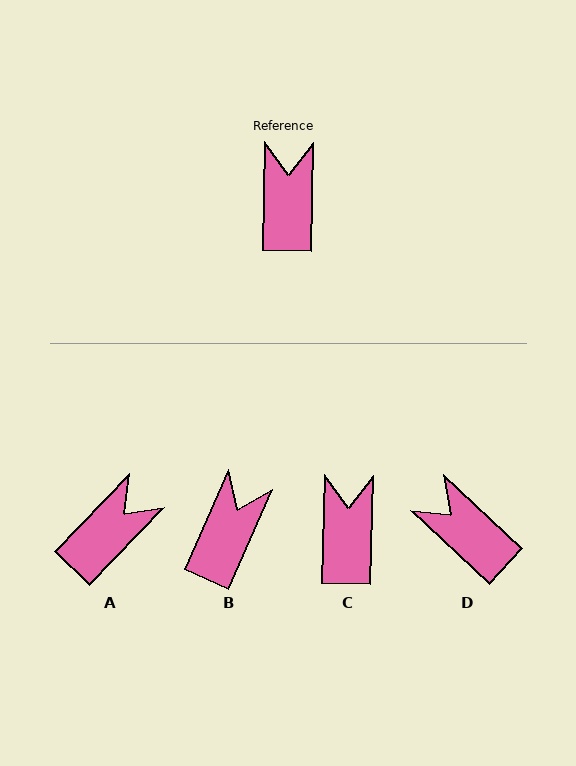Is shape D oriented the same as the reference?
No, it is off by about 48 degrees.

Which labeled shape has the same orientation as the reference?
C.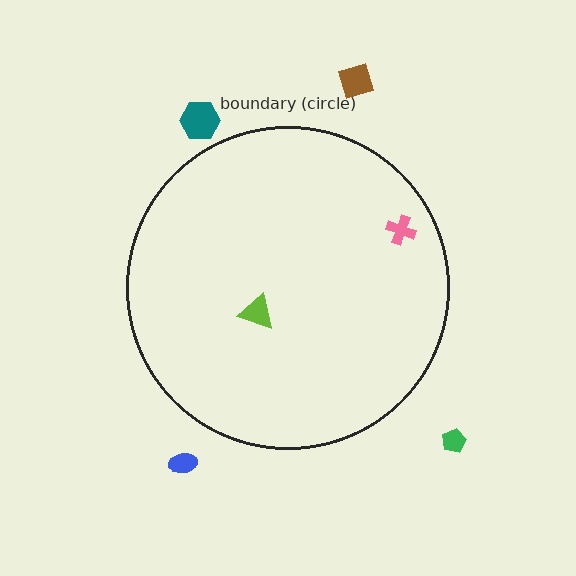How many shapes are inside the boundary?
2 inside, 4 outside.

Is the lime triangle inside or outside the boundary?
Inside.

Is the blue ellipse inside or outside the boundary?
Outside.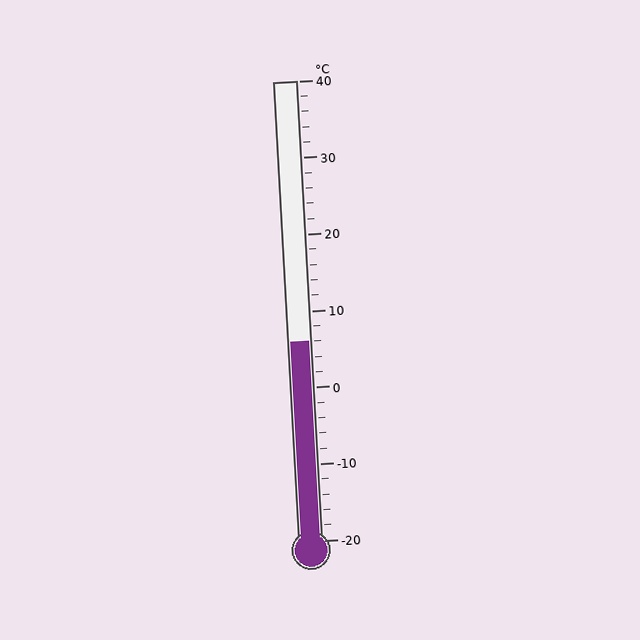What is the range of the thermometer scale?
The thermometer scale ranges from -20°C to 40°C.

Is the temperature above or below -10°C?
The temperature is above -10°C.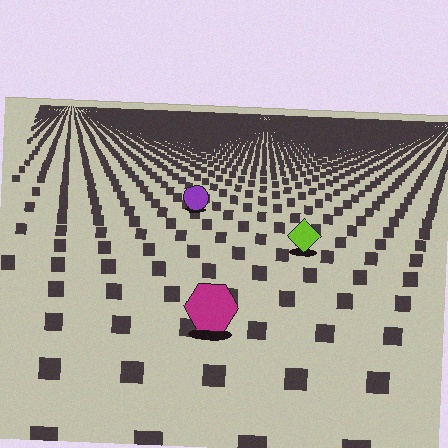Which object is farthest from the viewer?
The purple circle is farthest from the viewer. It appears smaller and the ground texture around it is denser.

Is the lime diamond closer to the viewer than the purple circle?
Yes. The lime diamond is closer — you can tell from the texture gradient: the ground texture is coarser near it.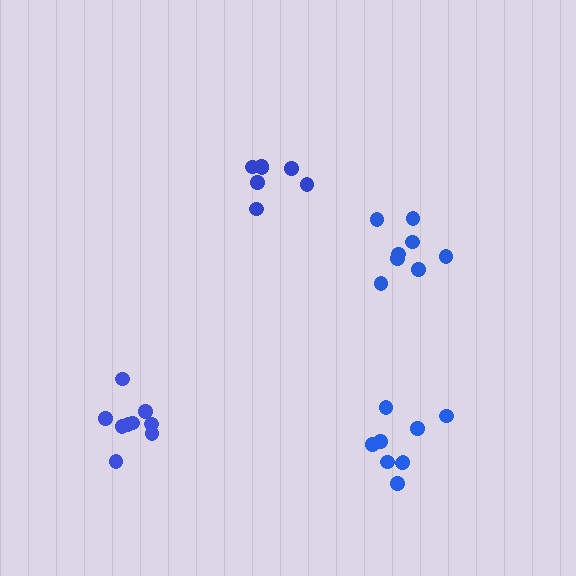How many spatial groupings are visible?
There are 4 spatial groupings.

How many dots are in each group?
Group 1: 7 dots, Group 2: 9 dots, Group 3: 9 dots, Group 4: 8 dots (33 total).